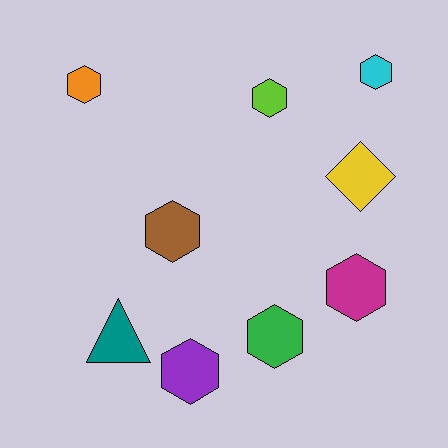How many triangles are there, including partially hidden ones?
There is 1 triangle.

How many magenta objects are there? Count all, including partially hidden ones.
There is 1 magenta object.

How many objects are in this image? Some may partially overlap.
There are 9 objects.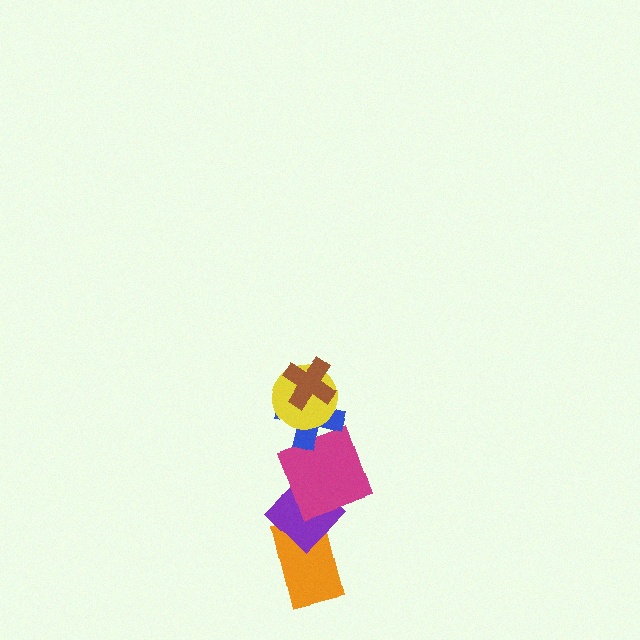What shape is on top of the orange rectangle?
The purple diamond is on top of the orange rectangle.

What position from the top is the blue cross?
The blue cross is 3rd from the top.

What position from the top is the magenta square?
The magenta square is 4th from the top.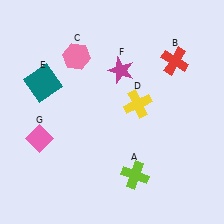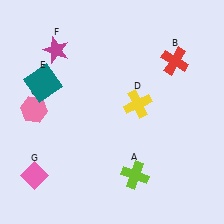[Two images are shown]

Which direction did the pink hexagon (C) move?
The pink hexagon (C) moved down.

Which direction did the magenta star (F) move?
The magenta star (F) moved left.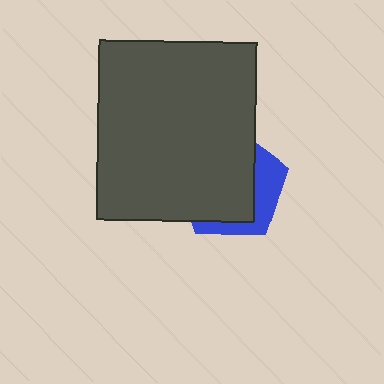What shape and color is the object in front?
The object in front is a dark gray rectangle.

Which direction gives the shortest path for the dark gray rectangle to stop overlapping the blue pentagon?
Moving left gives the shortest separation.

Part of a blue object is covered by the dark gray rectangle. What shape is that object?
It is a pentagon.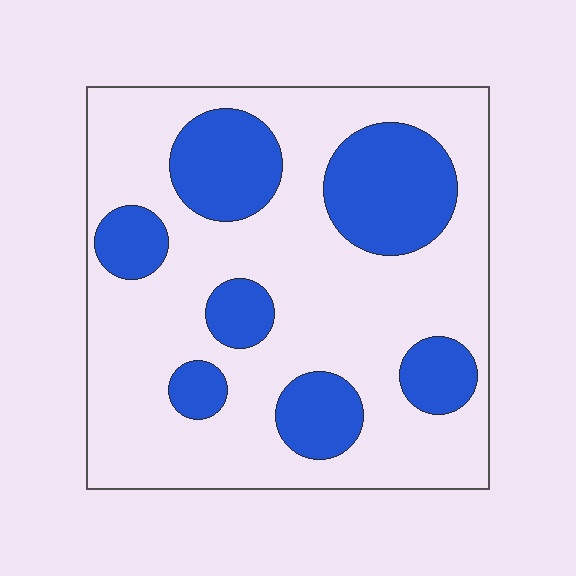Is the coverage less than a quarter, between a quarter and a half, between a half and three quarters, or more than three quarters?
Between a quarter and a half.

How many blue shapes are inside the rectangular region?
7.